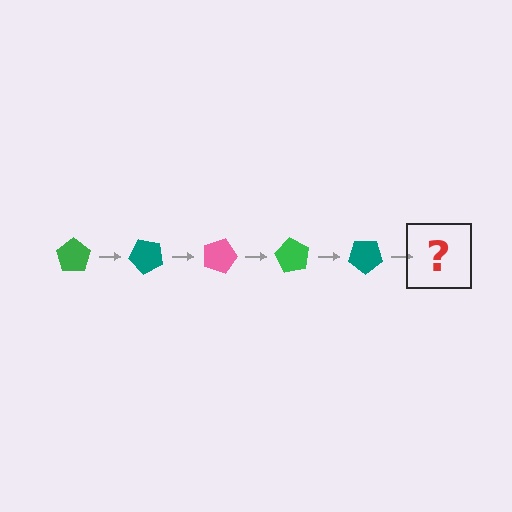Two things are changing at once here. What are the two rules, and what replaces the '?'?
The two rules are that it rotates 45 degrees each step and the color cycles through green, teal, and pink. The '?' should be a pink pentagon, rotated 225 degrees from the start.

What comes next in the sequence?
The next element should be a pink pentagon, rotated 225 degrees from the start.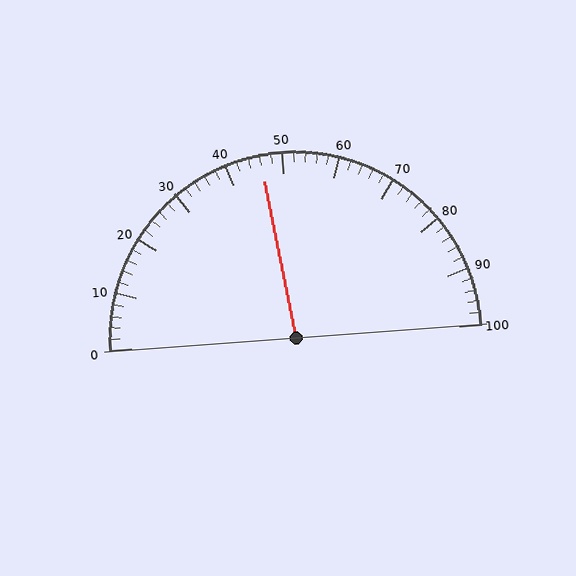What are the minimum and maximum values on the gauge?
The gauge ranges from 0 to 100.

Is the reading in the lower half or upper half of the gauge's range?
The reading is in the lower half of the range (0 to 100).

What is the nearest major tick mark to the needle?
The nearest major tick mark is 50.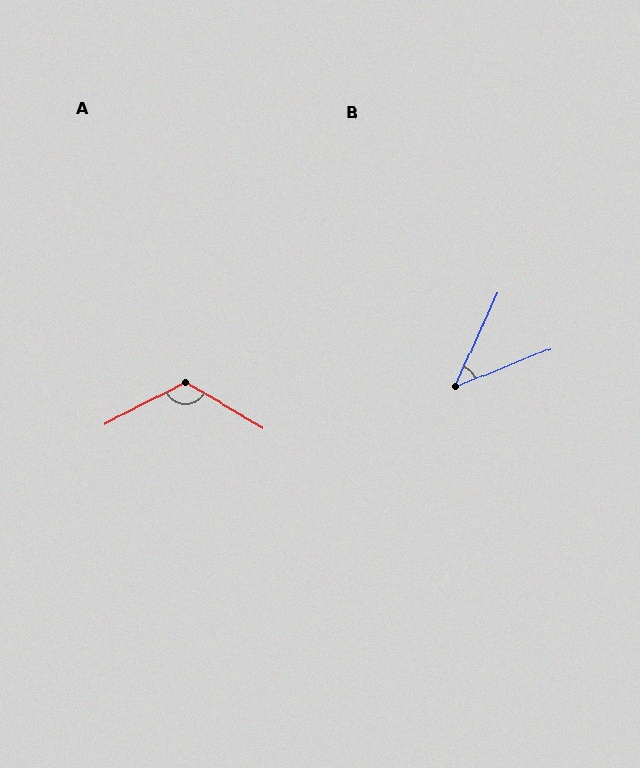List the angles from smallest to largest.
B (44°), A (122°).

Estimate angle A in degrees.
Approximately 122 degrees.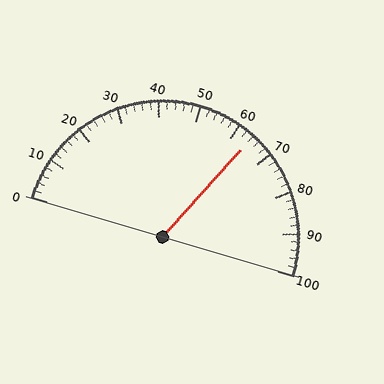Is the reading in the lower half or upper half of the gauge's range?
The reading is in the upper half of the range (0 to 100).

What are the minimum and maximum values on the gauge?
The gauge ranges from 0 to 100.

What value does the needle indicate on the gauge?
The needle indicates approximately 64.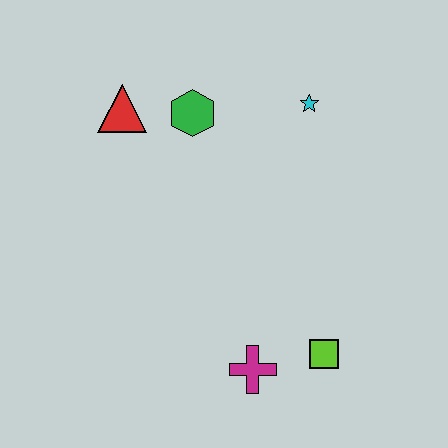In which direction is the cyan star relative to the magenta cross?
The cyan star is above the magenta cross.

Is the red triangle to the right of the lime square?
No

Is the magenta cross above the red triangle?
No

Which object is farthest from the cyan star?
The magenta cross is farthest from the cyan star.